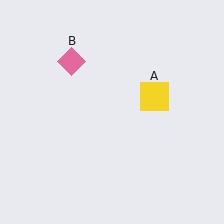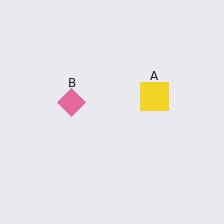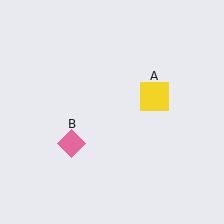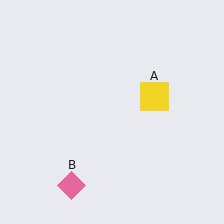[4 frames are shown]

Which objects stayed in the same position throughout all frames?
Yellow square (object A) remained stationary.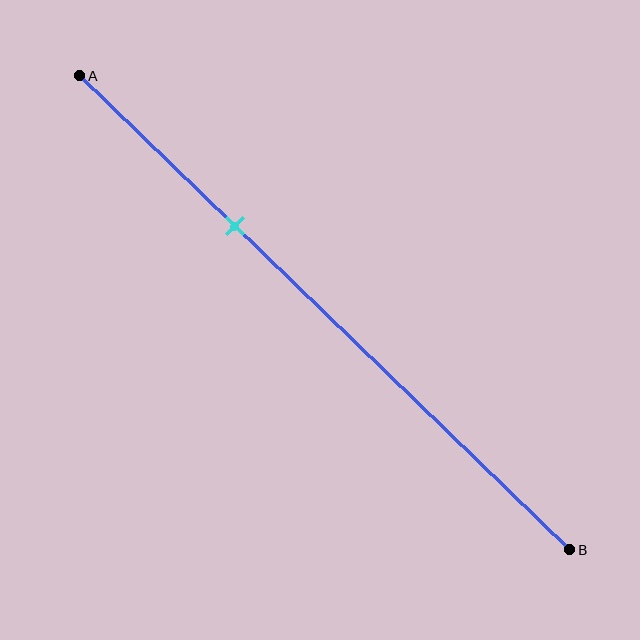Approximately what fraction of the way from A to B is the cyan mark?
The cyan mark is approximately 30% of the way from A to B.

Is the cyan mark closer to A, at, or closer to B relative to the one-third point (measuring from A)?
The cyan mark is approximately at the one-third point of segment AB.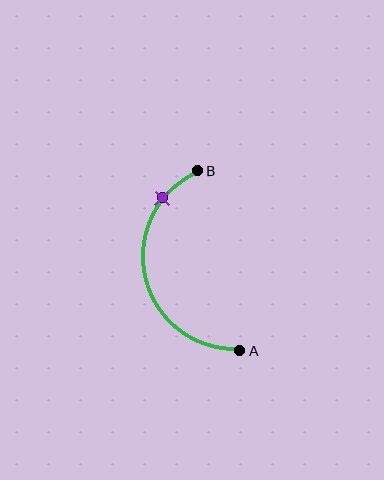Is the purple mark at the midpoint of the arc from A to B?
No. The purple mark lies on the arc but is closer to endpoint B. The arc midpoint would be at the point on the curve equidistant along the arc from both A and B.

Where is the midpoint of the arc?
The arc midpoint is the point on the curve farthest from the straight line joining A and B. It sits to the left of that line.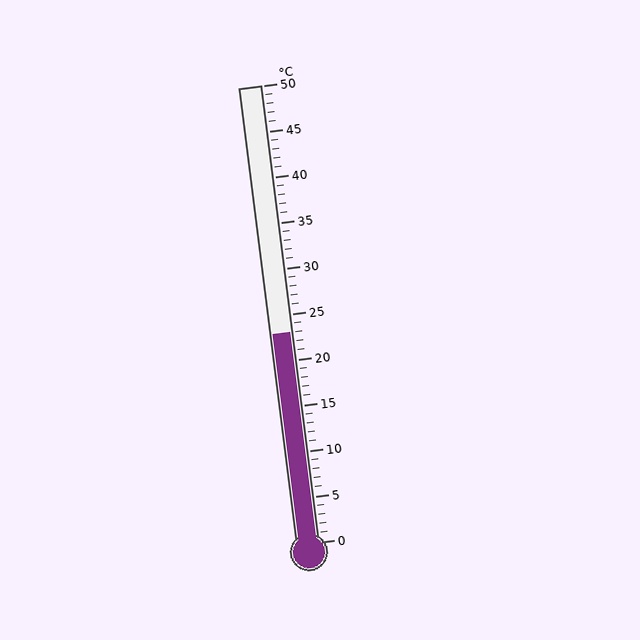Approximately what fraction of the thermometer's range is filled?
The thermometer is filled to approximately 45% of its range.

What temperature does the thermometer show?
The thermometer shows approximately 23°C.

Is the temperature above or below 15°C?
The temperature is above 15°C.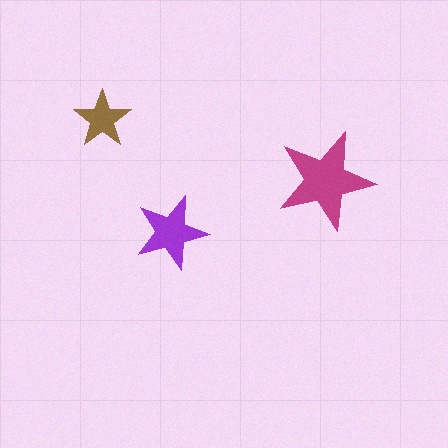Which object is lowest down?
The purple star is bottommost.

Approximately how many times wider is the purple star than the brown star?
About 1.5 times wider.